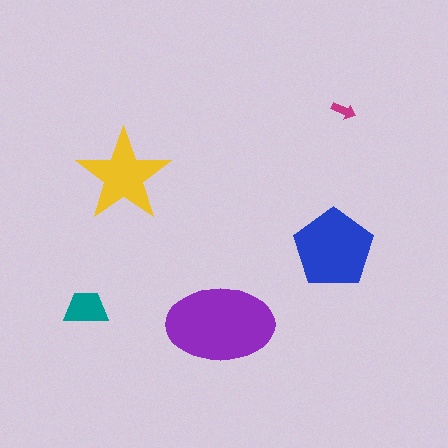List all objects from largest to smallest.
The purple ellipse, the blue pentagon, the yellow star, the teal trapezoid, the magenta arrow.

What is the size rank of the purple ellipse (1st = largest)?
1st.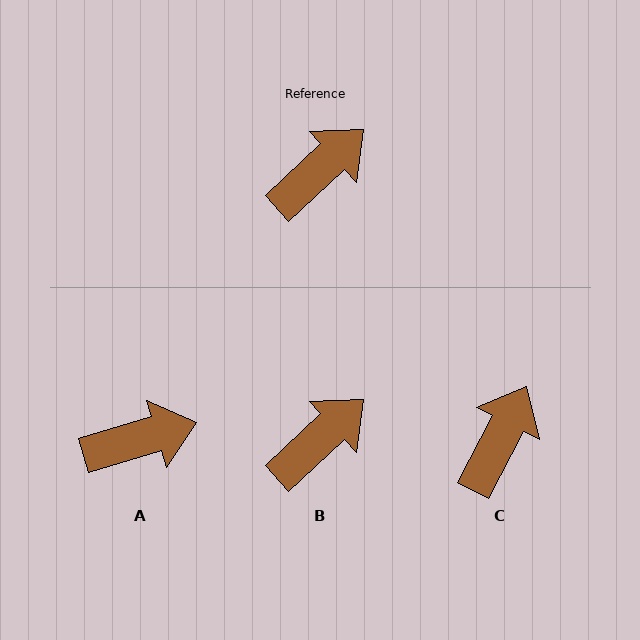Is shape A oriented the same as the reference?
No, it is off by about 26 degrees.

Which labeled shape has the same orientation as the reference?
B.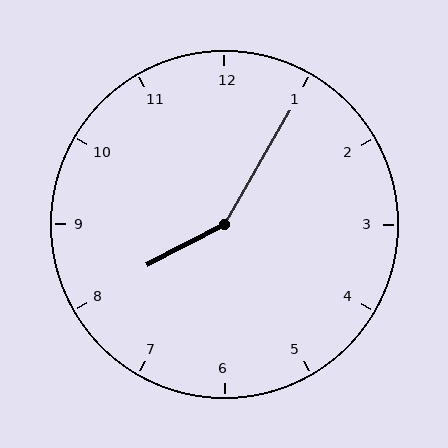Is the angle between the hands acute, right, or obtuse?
It is obtuse.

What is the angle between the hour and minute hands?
Approximately 148 degrees.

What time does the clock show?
8:05.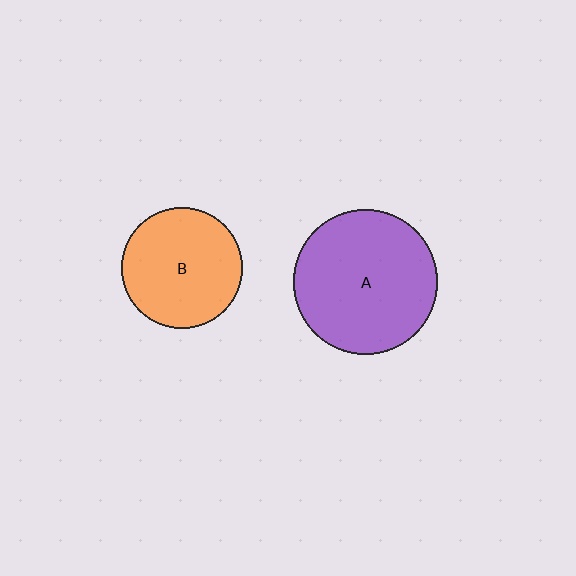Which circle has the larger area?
Circle A (purple).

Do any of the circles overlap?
No, none of the circles overlap.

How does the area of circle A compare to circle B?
Approximately 1.4 times.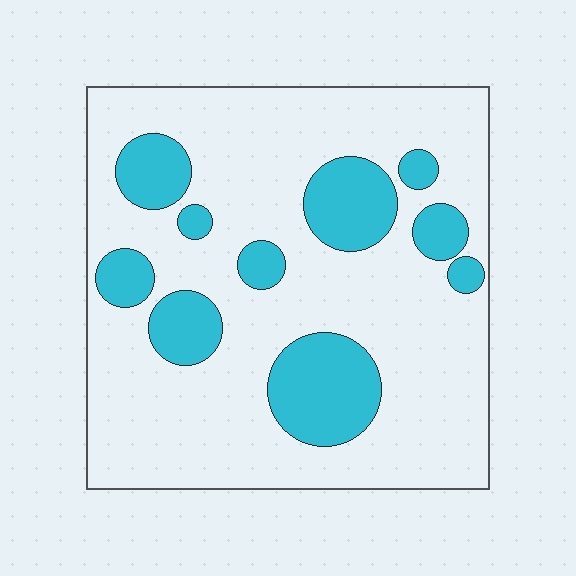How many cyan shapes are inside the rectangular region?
10.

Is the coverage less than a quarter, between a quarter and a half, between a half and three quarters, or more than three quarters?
Less than a quarter.